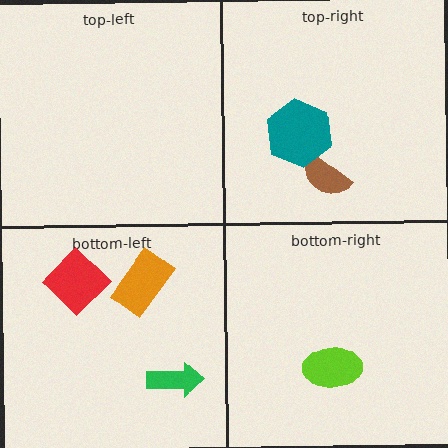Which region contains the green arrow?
The bottom-left region.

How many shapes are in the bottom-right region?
1.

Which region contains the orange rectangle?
The bottom-left region.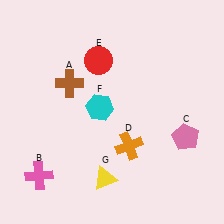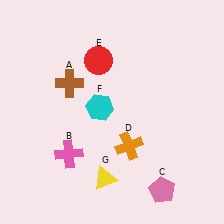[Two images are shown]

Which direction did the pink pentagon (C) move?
The pink pentagon (C) moved down.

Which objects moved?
The objects that moved are: the pink cross (B), the pink pentagon (C).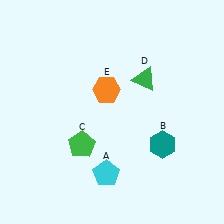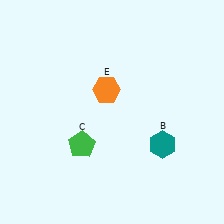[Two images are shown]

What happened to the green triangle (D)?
The green triangle (D) was removed in Image 2. It was in the top-right area of Image 1.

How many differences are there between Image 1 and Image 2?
There are 2 differences between the two images.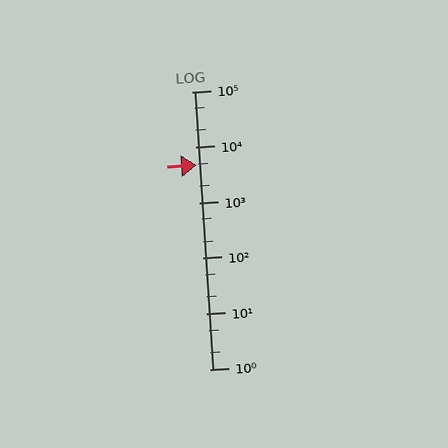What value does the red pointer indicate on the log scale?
The pointer indicates approximately 4800.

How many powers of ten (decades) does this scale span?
The scale spans 5 decades, from 1 to 100000.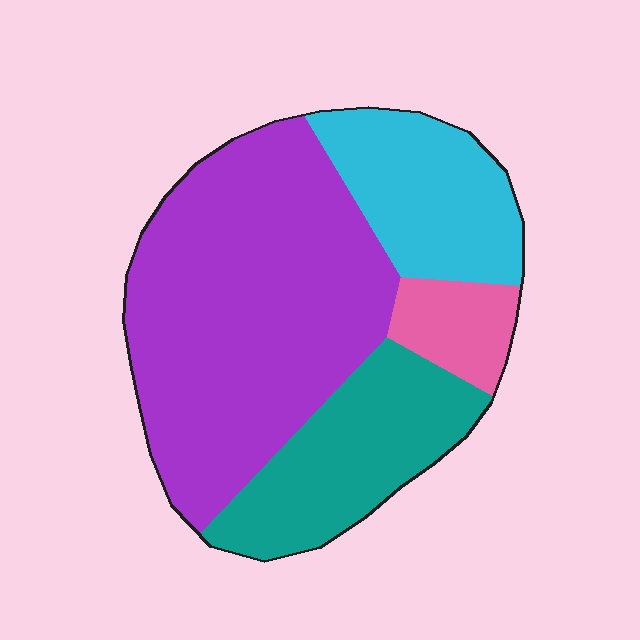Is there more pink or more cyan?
Cyan.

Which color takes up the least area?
Pink, at roughly 10%.